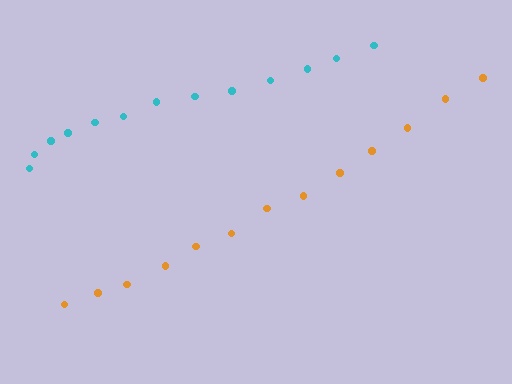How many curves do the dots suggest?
There are 2 distinct paths.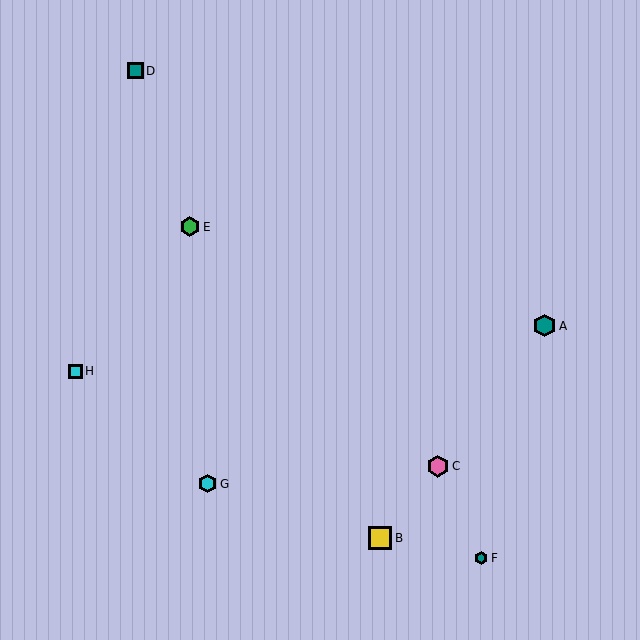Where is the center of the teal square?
The center of the teal square is at (136, 71).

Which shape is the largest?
The yellow square (labeled B) is the largest.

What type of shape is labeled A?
Shape A is a teal hexagon.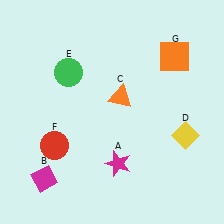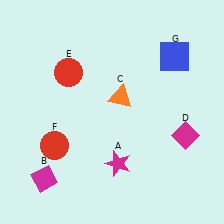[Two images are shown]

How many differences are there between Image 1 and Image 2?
There are 3 differences between the two images.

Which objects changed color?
D changed from yellow to magenta. E changed from green to red. G changed from orange to blue.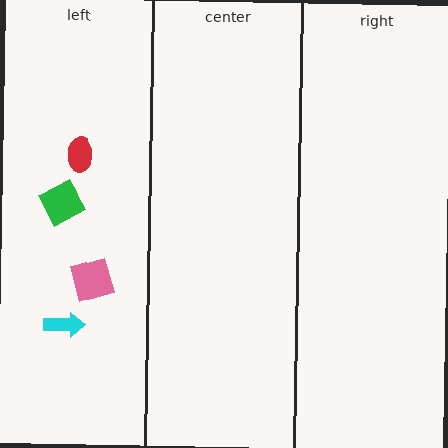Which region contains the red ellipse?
The left region.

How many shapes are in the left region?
4.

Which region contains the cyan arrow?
The left region.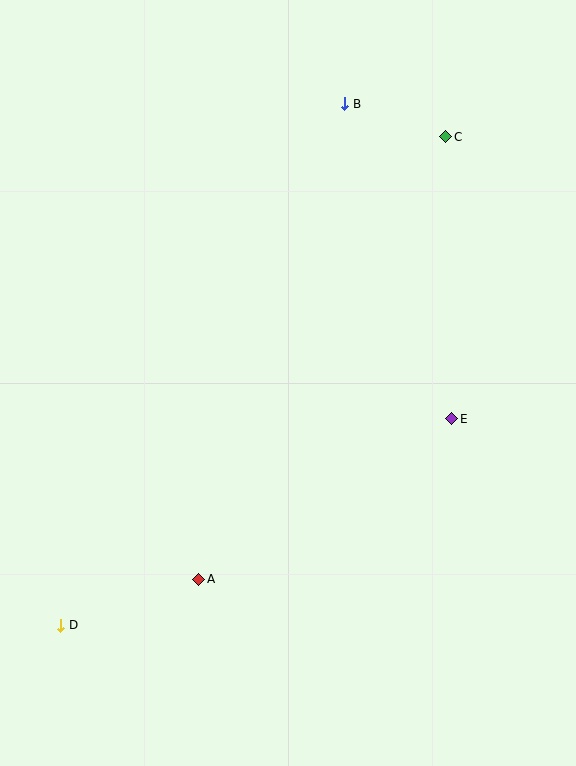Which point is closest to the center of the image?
Point E at (452, 419) is closest to the center.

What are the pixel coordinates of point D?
Point D is at (61, 625).